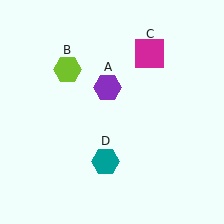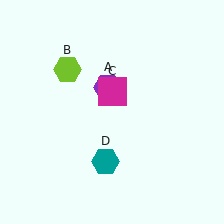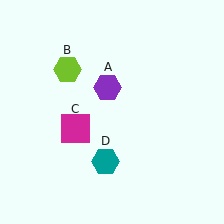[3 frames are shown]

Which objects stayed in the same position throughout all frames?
Purple hexagon (object A) and lime hexagon (object B) and teal hexagon (object D) remained stationary.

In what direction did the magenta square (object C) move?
The magenta square (object C) moved down and to the left.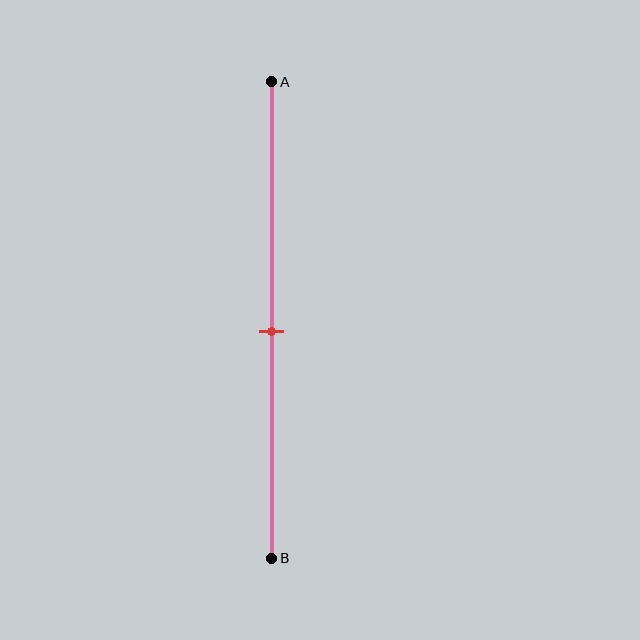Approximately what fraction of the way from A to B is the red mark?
The red mark is approximately 50% of the way from A to B.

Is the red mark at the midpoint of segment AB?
Yes, the mark is approximately at the midpoint.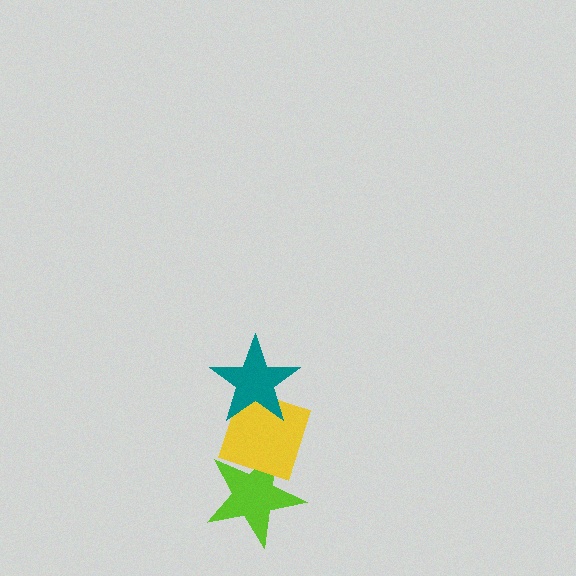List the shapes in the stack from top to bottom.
From top to bottom: the teal star, the yellow diamond, the lime star.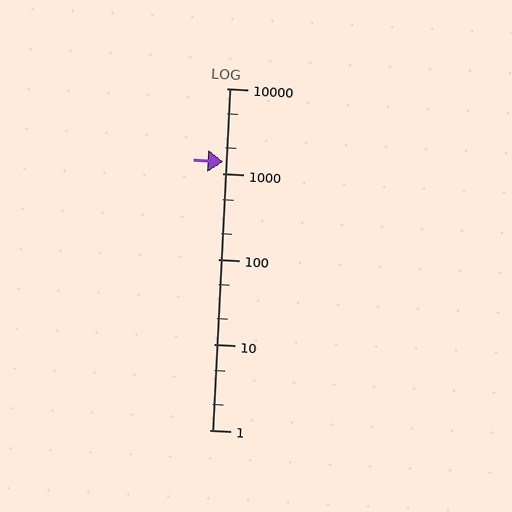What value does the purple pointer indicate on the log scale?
The pointer indicates approximately 1400.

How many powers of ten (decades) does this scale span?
The scale spans 4 decades, from 1 to 10000.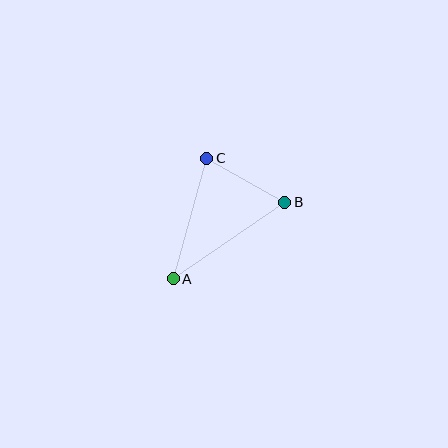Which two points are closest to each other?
Points B and C are closest to each other.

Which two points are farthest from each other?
Points A and B are farthest from each other.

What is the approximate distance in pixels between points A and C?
The distance between A and C is approximately 125 pixels.